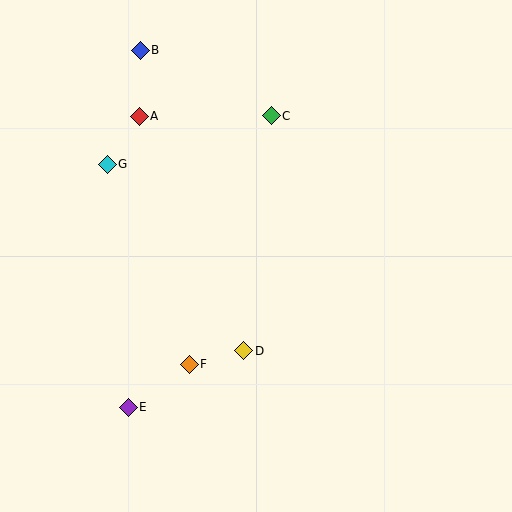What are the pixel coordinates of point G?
Point G is at (107, 164).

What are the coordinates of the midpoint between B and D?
The midpoint between B and D is at (192, 200).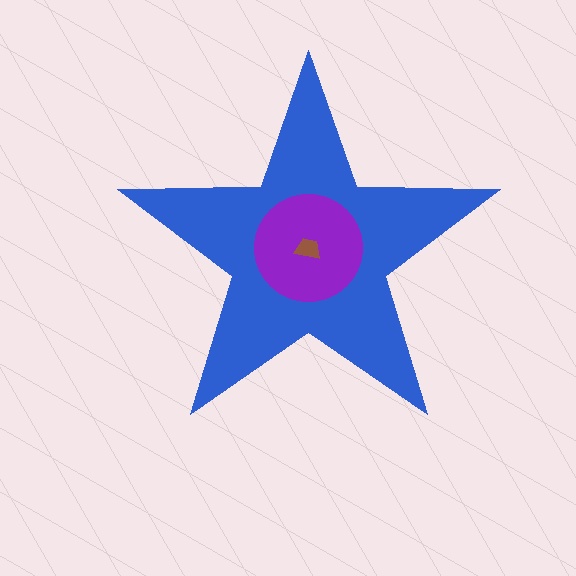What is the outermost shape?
The blue star.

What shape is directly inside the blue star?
The purple circle.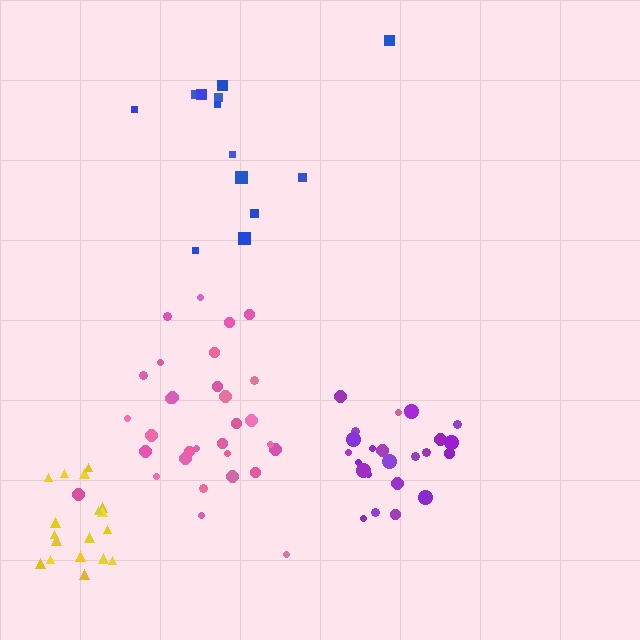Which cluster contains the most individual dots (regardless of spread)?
Pink (32).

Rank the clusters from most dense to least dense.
purple, yellow, pink, blue.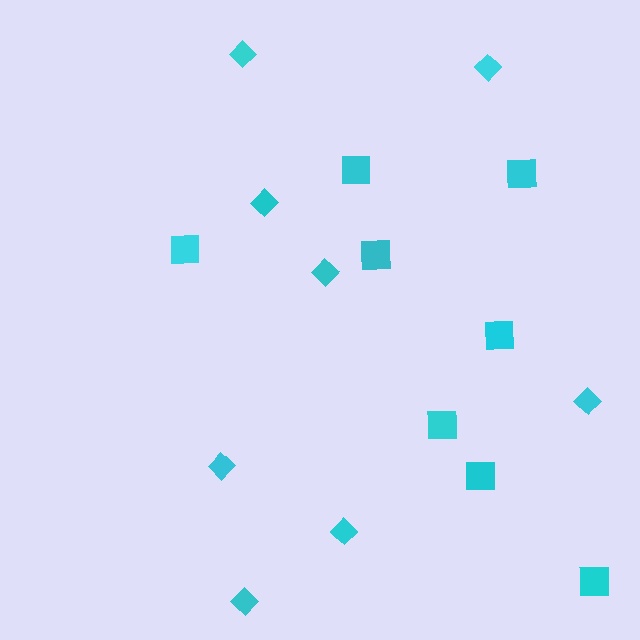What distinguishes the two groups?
There are 2 groups: one group of squares (8) and one group of diamonds (8).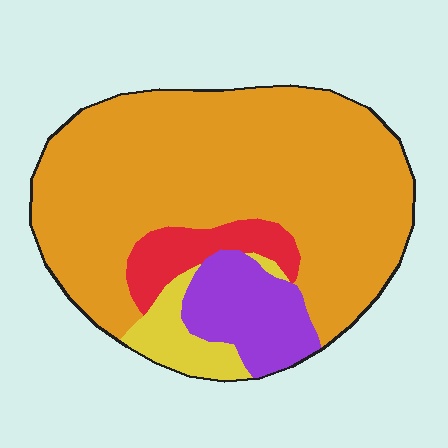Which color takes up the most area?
Orange, at roughly 70%.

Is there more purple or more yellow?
Purple.